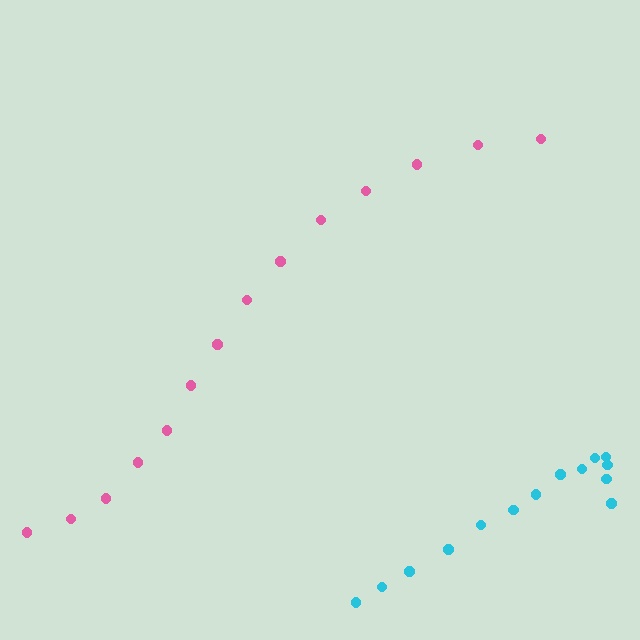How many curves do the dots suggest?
There are 2 distinct paths.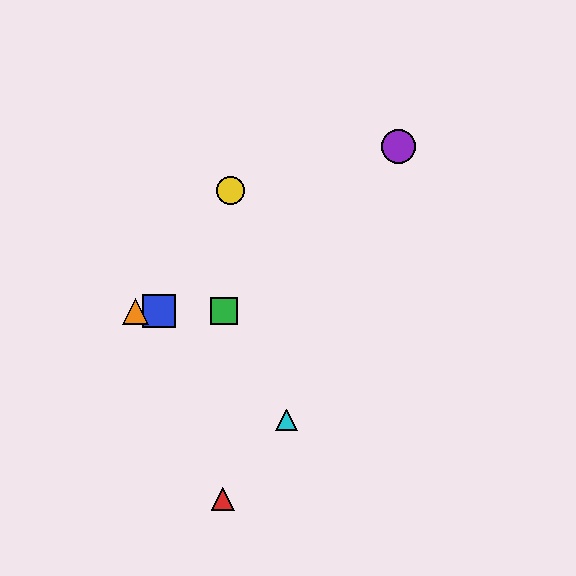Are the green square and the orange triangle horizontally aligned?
Yes, both are at y≈311.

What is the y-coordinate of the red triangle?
The red triangle is at y≈499.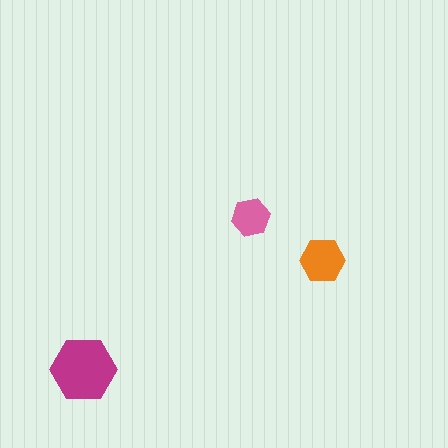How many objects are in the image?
There are 3 objects in the image.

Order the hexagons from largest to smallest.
the magenta one, the orange one, the pink one.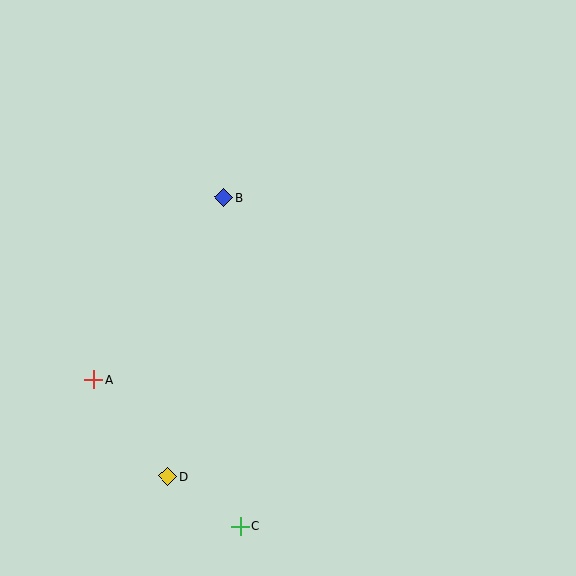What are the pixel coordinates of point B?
Point B is at (223, 198).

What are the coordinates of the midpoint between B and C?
The midpoint between B and C is at (232, 362).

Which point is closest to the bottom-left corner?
Point D is closest to the bottom-left corner.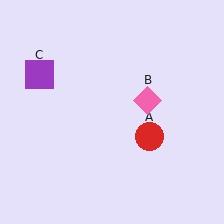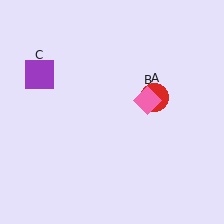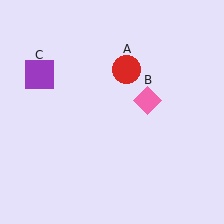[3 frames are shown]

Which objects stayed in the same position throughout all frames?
Pink diamond (object B) and purple square (object C) remained stationary.